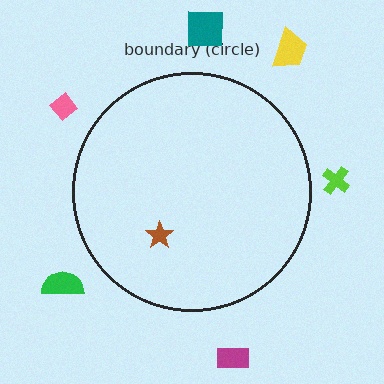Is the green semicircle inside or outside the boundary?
Outside.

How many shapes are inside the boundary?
1 inside, 6 outside.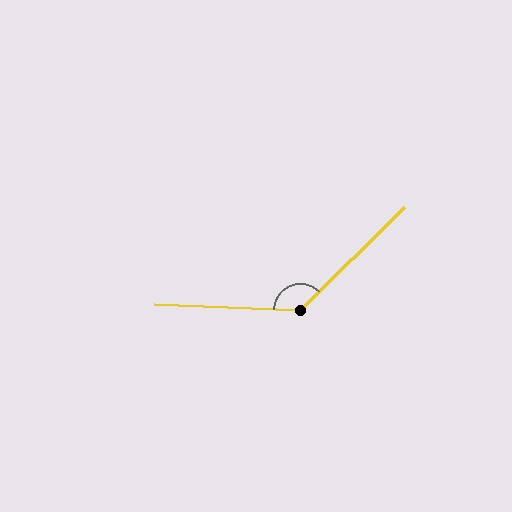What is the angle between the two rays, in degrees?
Approximately 133 degrees.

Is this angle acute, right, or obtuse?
It is obtuse.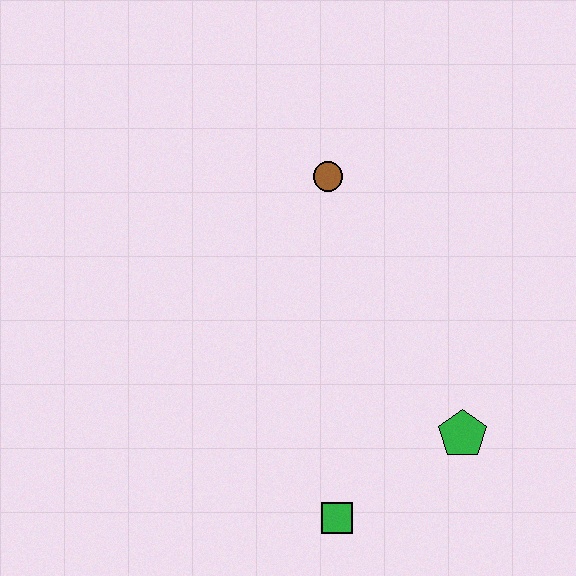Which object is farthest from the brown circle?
The green square is farthest from the brown circle.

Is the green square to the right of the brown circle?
Yes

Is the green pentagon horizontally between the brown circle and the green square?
No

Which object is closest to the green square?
The green pentagon is closest to the green square.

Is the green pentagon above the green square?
Yes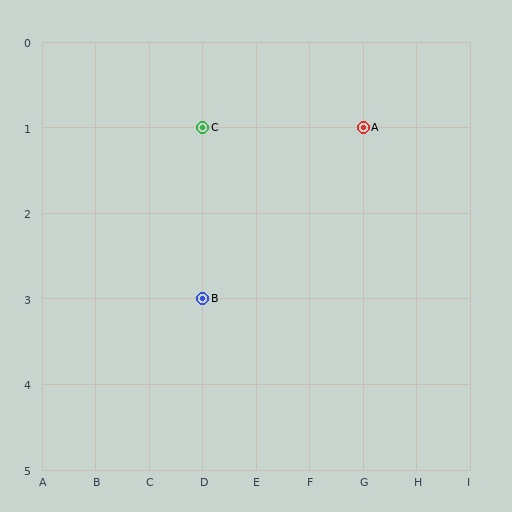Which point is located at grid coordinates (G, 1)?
Point A is at (G, 1).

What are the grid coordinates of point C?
Point C is at grid coordinates (D, 1).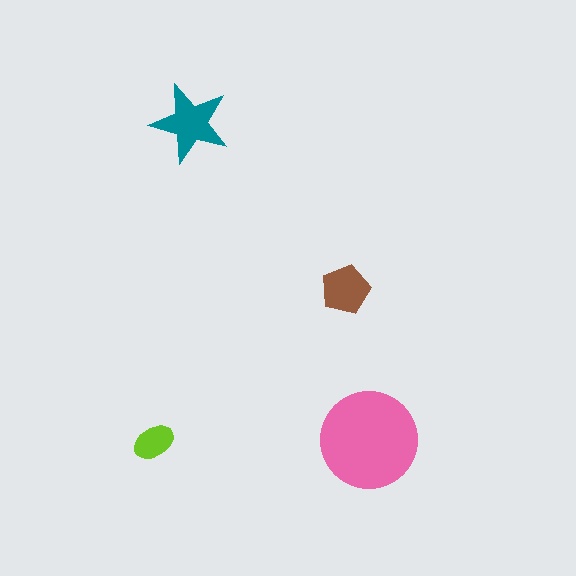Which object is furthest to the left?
The lime ellipse is leftmost.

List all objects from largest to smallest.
The pink circle, the teal star, the brown pentagon, the lime ellipse.